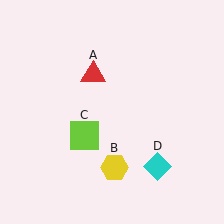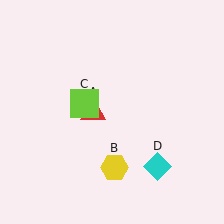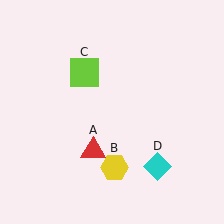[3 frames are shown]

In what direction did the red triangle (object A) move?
The red triangle (object A) moved down.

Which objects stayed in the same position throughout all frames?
Yellow hexagon (object B) and cyan diamond (object D) remained stationary.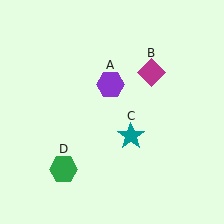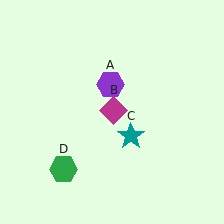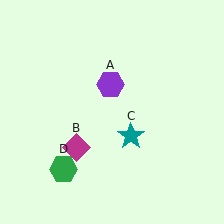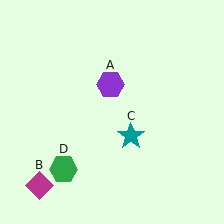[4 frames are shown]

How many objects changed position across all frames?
1 object changed position: magenta diamond (object B).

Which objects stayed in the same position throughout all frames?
Purple hexagon (object A) and teal star (object C) and green hexagon (object D) remained stationary.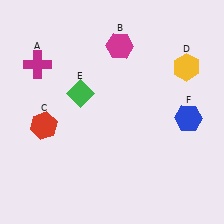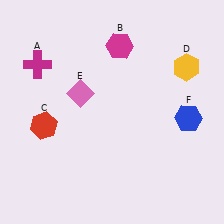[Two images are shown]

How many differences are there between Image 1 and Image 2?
There is 1 difference between the two images.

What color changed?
The diamond (E) changed from green in Image 1 to pink in Image 2.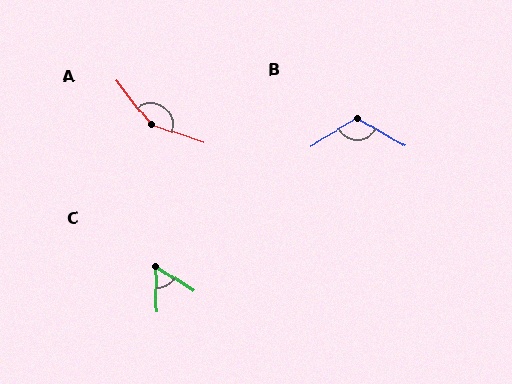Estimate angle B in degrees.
Approximately 119 degrees.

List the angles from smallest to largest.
C (56°), B (119°), A (146°).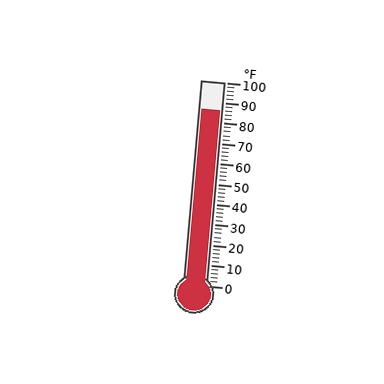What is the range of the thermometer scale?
The thermometer scale ranges from 0°F to 100°F.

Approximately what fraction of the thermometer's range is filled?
The thermometer is filled to approximately 85% of its range.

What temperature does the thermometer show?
The thermometer shows approximately 86°F.